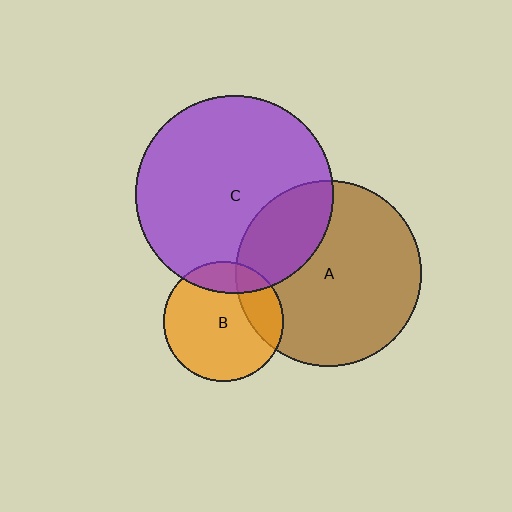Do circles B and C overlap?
Yes.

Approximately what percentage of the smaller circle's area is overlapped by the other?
Approximately 15%.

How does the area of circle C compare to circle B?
Approximately 2.8 times.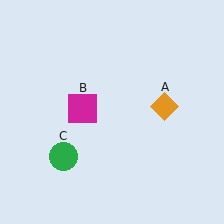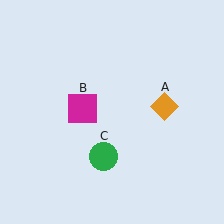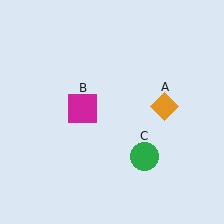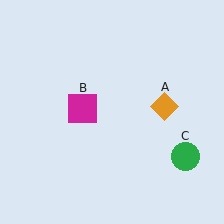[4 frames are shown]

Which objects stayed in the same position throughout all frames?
Orange diamond (object A) and magenta square (object B) remained stationary.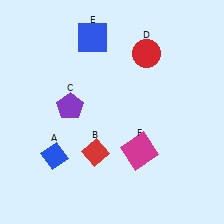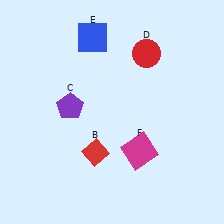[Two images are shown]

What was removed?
The blue diamond (A) was removed in Image 2.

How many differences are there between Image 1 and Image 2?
There is 1 difference between the two images.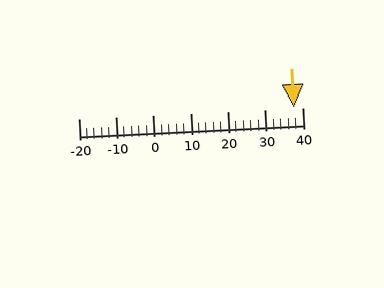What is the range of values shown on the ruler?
The ruler shows values from -20 to 40.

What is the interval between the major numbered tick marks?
The major tick marks are spaced 10 units apart.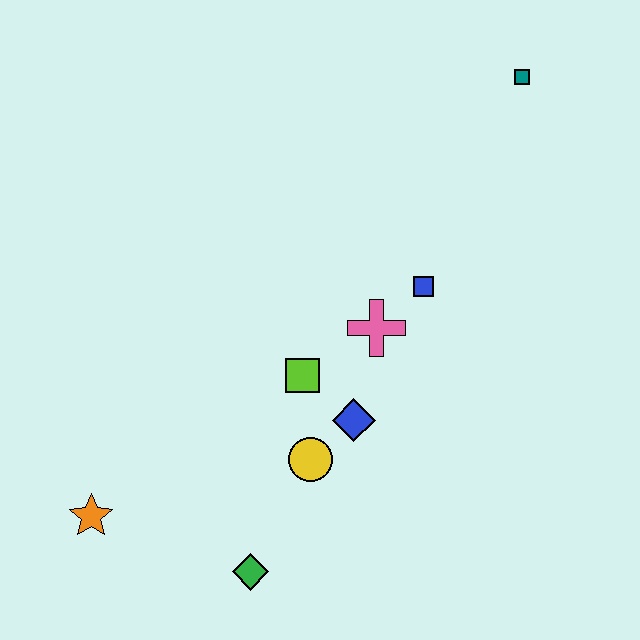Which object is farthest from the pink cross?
The orange star is farthest from the pink cross.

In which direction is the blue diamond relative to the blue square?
The blue diamond is below the blue square.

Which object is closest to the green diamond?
The yellow circle is closest to the green diamond.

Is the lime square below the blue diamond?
No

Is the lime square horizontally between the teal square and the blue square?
No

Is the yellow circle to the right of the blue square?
No